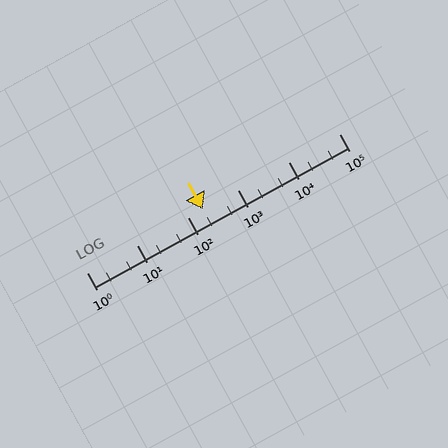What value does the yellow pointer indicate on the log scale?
The pointer indicates approximately 200.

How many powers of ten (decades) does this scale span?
The scale spans 5 decades, from 1 to 100000.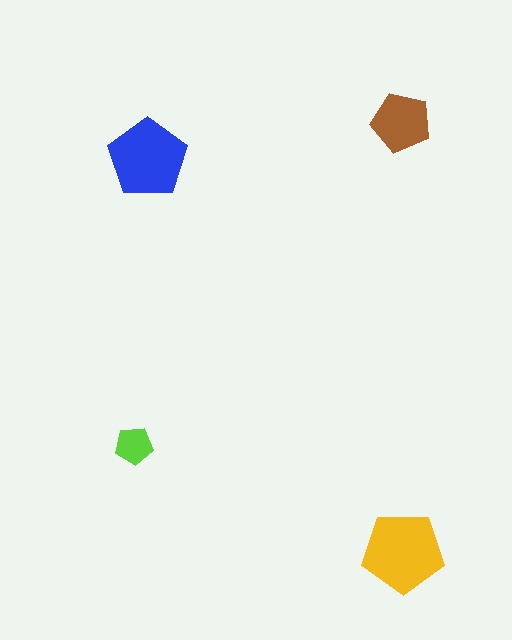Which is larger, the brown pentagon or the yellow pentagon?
The yellow one.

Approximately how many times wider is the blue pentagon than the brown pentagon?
About 1.5 times wider.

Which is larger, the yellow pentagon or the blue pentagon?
The yellow one.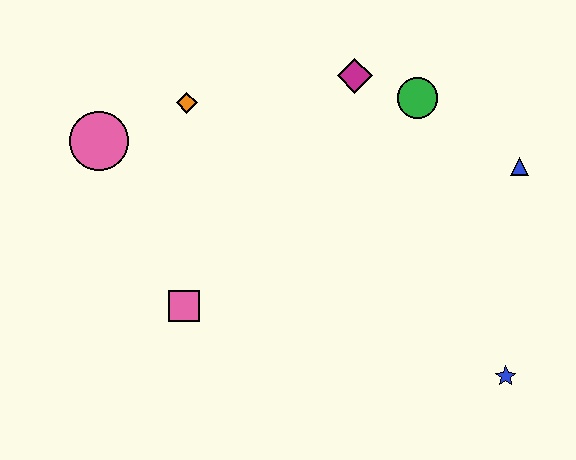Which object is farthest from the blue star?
The pink circle is farthest from the blue star.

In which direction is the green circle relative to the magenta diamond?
The green circle is to the right of the magenta diamond.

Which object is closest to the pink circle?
The orange diamond is closest to the pink circle.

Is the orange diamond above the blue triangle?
Yes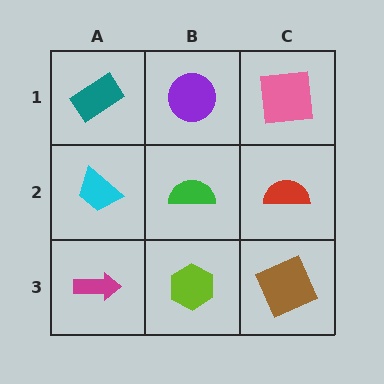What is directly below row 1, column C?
A red semicircle.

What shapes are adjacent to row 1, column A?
A cyan trapezoid (row 2, column A), a purple circle (row 1, column B).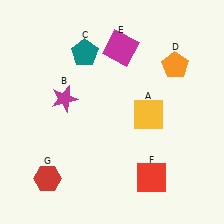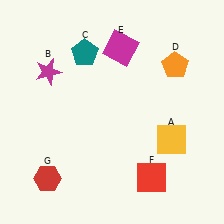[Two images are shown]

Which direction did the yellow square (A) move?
The yellow square (A) moved down.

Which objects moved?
The objects that moved are: the yellow square (A), the magenta star (B).